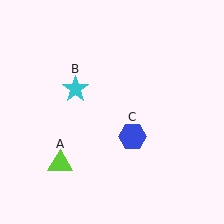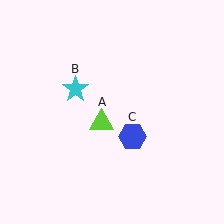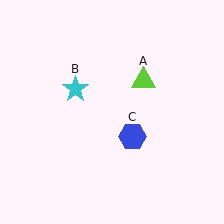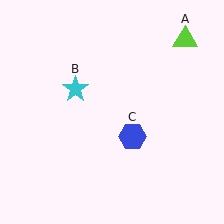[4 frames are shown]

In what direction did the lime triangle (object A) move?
The lime triangle (object A) moved up and to the right.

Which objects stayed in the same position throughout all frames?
Cyan star (object B) and blue hexagon (object C) remained stationary.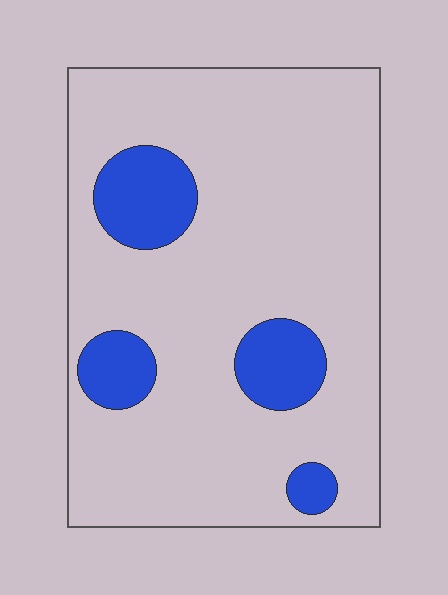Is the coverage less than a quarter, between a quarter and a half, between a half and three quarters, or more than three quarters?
Less than a quarter.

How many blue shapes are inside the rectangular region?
4.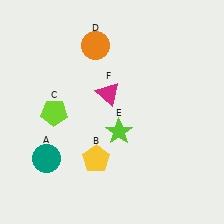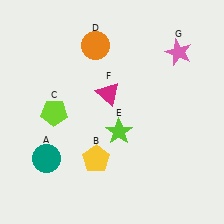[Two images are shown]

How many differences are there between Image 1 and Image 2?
There is 1 difference between the two images.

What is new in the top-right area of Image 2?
A pink star (G) was added in the top-right area of Image 2.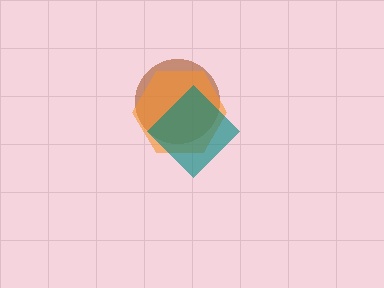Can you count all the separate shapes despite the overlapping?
Yes, there are 3 separate shapes.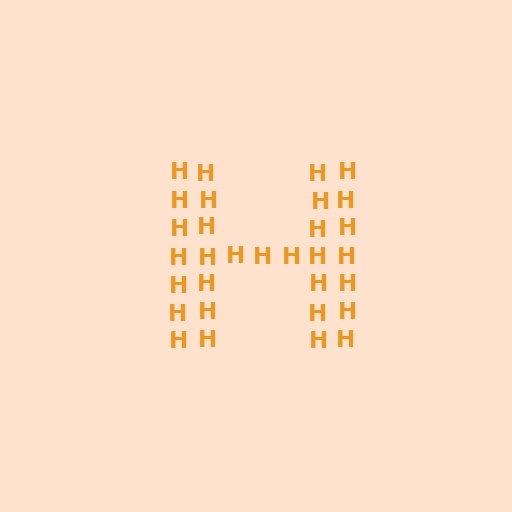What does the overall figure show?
The overall figure shows the letter H.